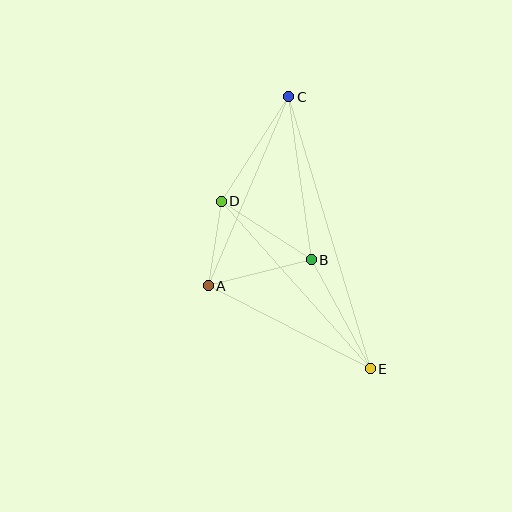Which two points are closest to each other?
Points A and D are closest to each other.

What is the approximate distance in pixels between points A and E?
The distance between A and E is approximately 182 pixels.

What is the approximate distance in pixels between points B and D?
The distance between B and D is approximately 107 pixels.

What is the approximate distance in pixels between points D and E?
The distance between D and E is approximately 224 pixels.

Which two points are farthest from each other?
Points C and E are farthest from each other.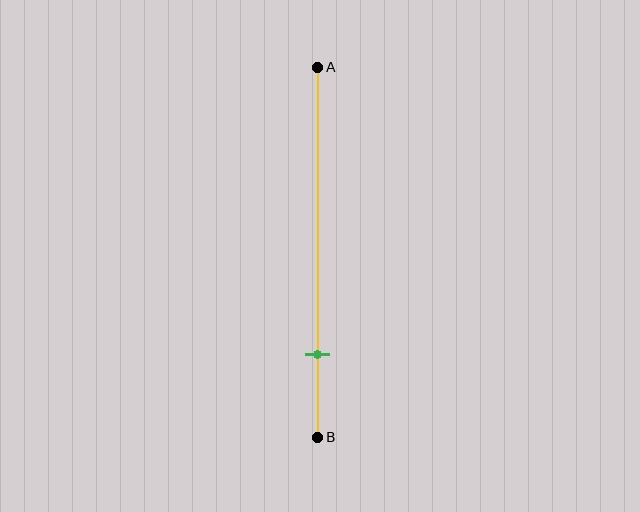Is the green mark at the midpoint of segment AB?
No, the mark is at about 80% from A, not at the 50% midpoint.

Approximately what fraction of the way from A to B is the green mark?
The green mark is approximately 80% of the way from A to B.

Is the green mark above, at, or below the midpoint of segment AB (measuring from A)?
The green mark is below the midpoint of segment AB.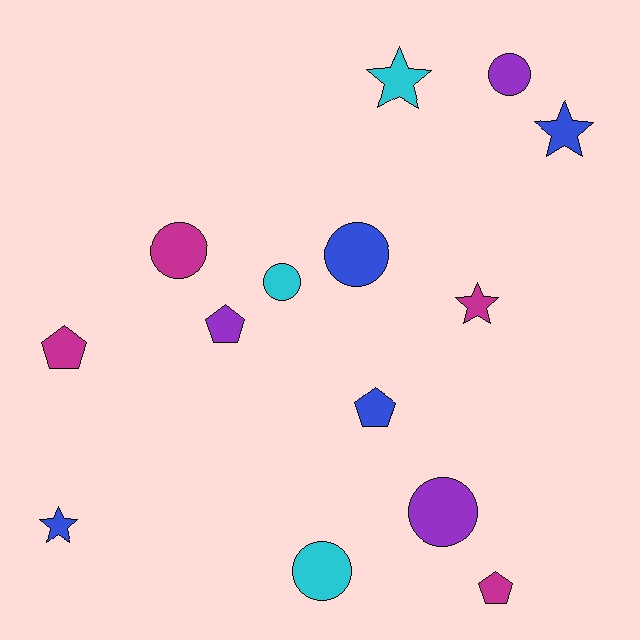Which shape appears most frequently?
Circle, with 6 objects.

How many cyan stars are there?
There is 1 cyan star.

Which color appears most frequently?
Blue, with 4 objects.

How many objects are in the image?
There are 14 objects.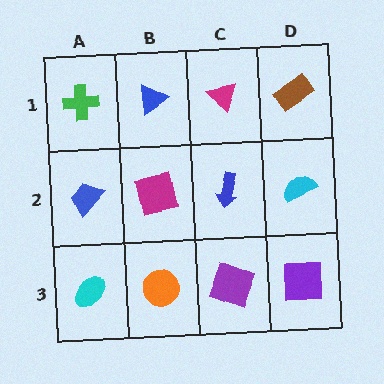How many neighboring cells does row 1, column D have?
2.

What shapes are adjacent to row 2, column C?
A magenta triangle (row 1, column C), a purple square (row 3, column C), a magenta square (row 2, column B), a cyan semicircle (row 2, column D).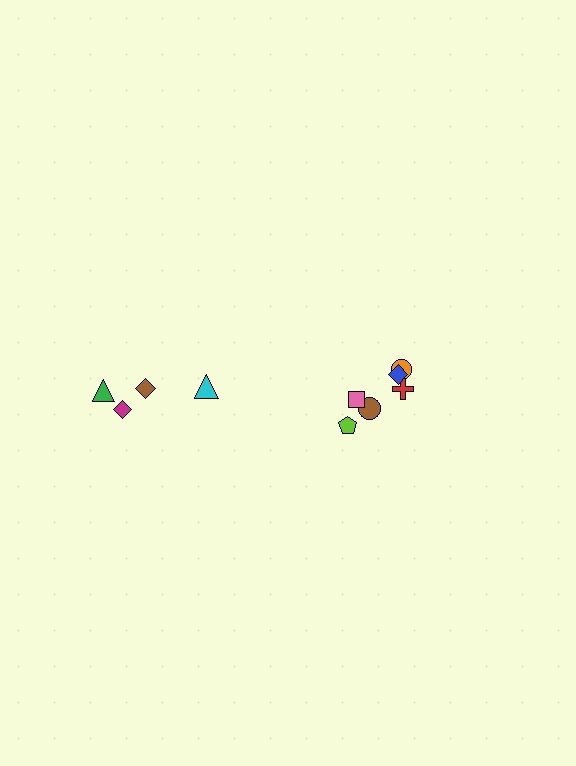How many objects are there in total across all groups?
There are 10 objects.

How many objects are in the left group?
There are 4 objects.